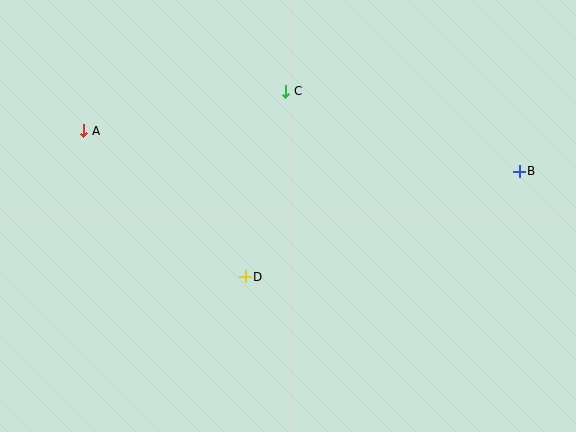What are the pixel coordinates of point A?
Point A is at (84, 131).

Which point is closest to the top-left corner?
Point A is closest to the top-left corner.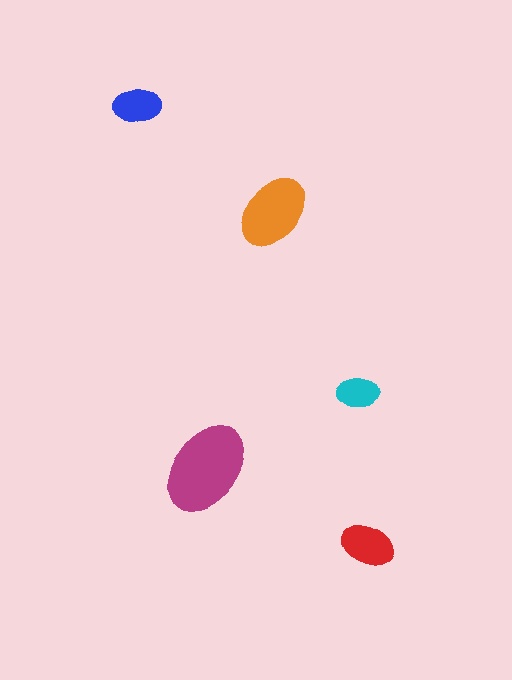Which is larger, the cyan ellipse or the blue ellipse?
The blue one.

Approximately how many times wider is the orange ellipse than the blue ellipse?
About 1.5 times wider.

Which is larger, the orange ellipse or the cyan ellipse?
The orange one.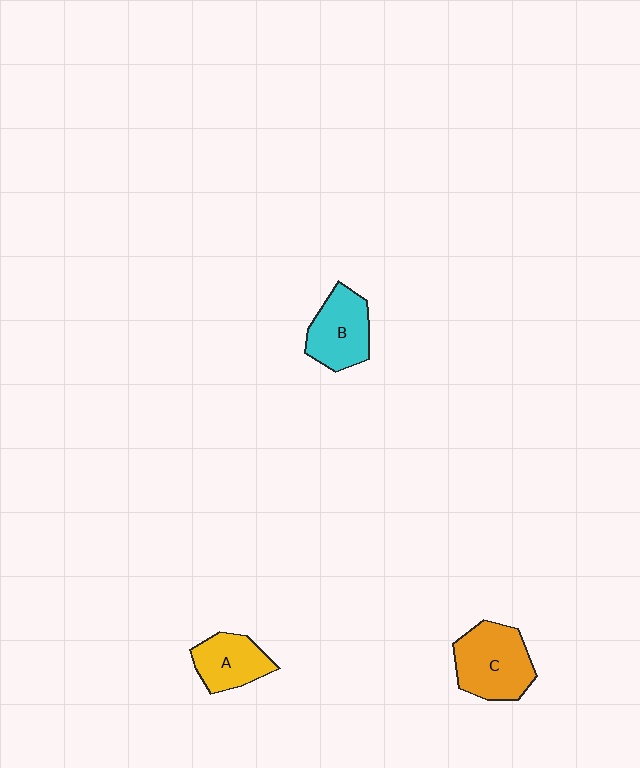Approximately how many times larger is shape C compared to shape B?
Approximately 1.2 times.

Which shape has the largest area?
Shape C (orange).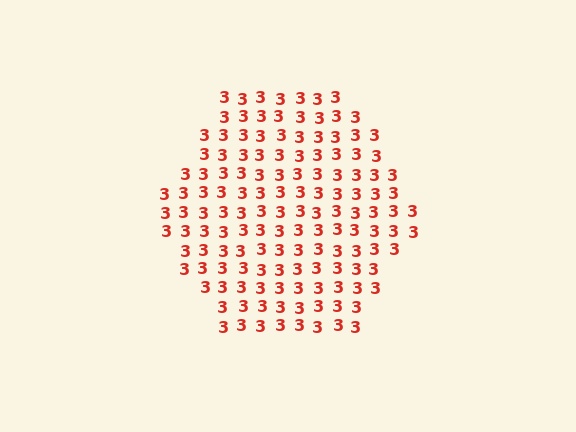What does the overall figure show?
The overall figure shows a hexagon.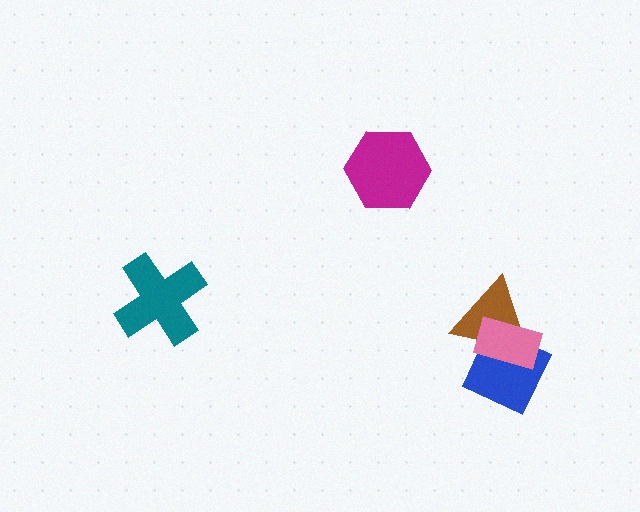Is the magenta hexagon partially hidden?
No, no other shape covers it.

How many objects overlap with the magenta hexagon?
0 objects overlap with the magenta hexagon.